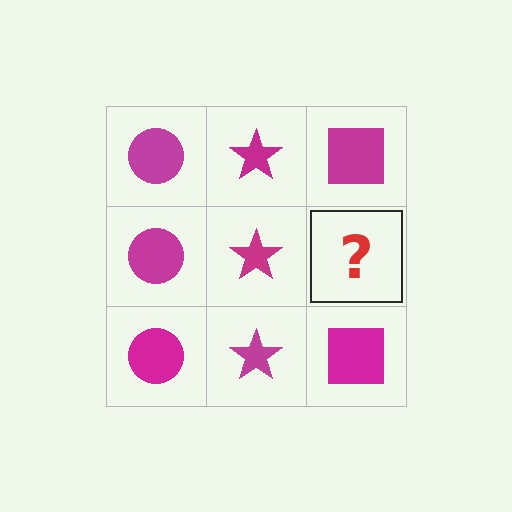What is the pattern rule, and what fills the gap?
The rule is that each column has a consistent shape. The gap should be filled with a magenta square.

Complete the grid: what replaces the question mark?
The question mark should be replaced with a magenta square.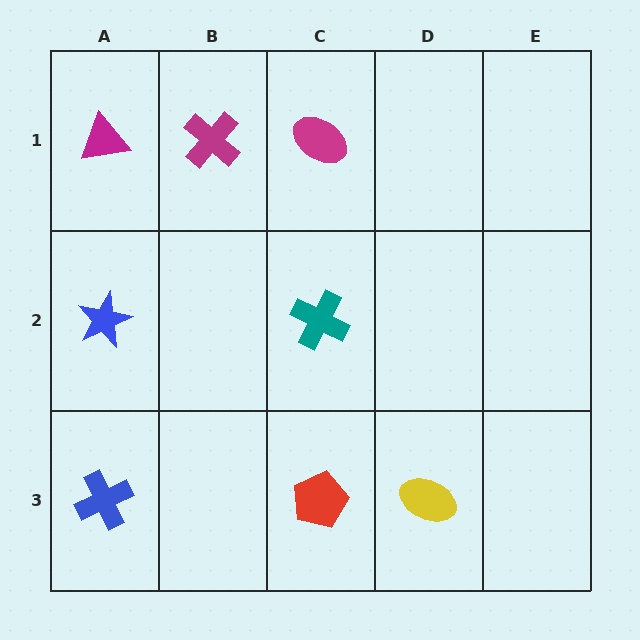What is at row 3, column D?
A yellow ellipse.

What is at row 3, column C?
A red pentagon.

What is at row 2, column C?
A teal cross.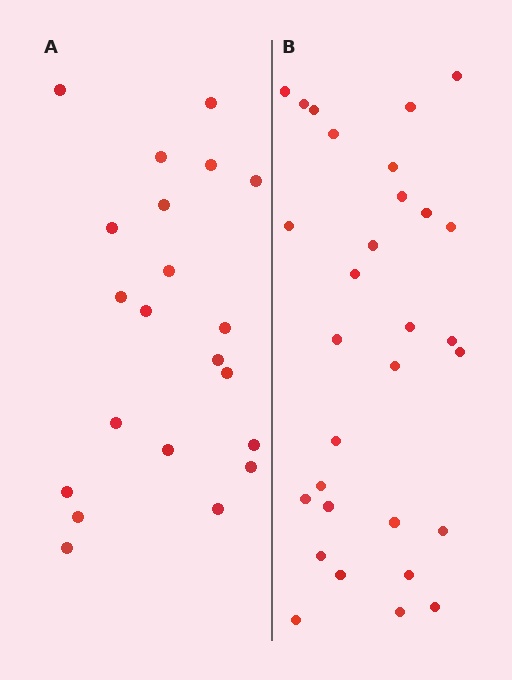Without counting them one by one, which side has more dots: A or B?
Region B (the right region) has more dots.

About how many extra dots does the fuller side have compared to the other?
Region B has roughly 8 or so more dots than region A.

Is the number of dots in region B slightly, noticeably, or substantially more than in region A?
Region B has noticeably more, but not dramatically so. The ratio is roughly 1.4 to 1.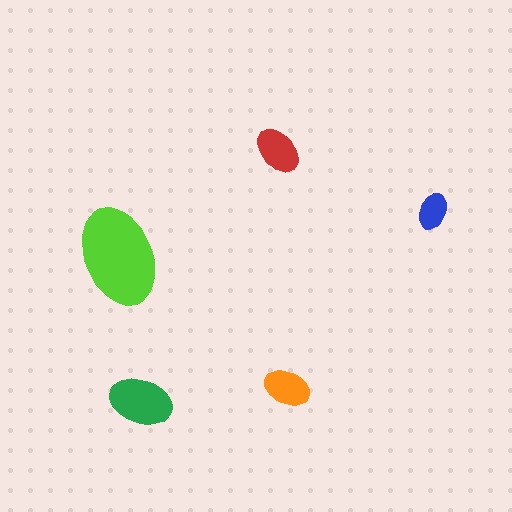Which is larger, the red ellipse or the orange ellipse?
The red one.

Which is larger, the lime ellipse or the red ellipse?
The lime one.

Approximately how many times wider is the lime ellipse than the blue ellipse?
About 2.5 times wider.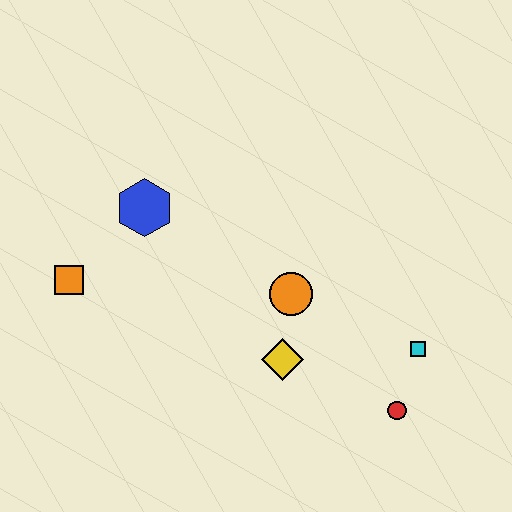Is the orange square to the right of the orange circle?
No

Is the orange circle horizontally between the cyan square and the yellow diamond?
Yes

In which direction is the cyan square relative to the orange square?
The cyan square is to the right of the orange square.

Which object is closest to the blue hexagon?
The orange square is closest to the blue hexagon.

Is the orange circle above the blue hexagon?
No